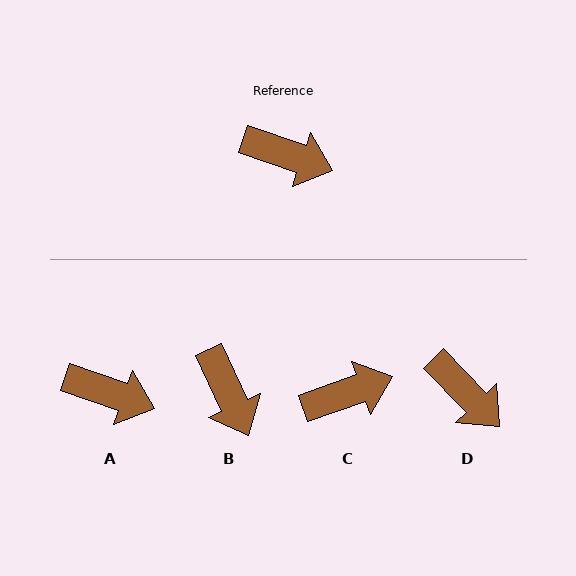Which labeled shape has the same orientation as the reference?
A.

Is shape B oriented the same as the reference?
No, it is off by about 46 degrees.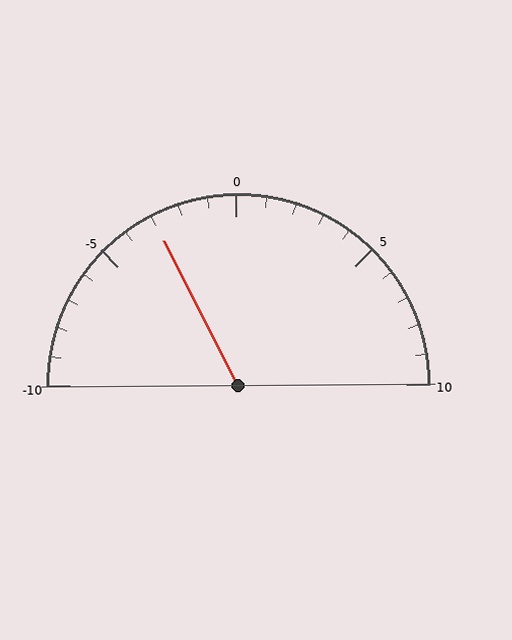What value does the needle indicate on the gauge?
The needle indicates approximately -3.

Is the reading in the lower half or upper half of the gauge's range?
The reading is in the lower half of the range (-10 to 10).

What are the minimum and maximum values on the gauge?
The gauge ranges from -10 to 10.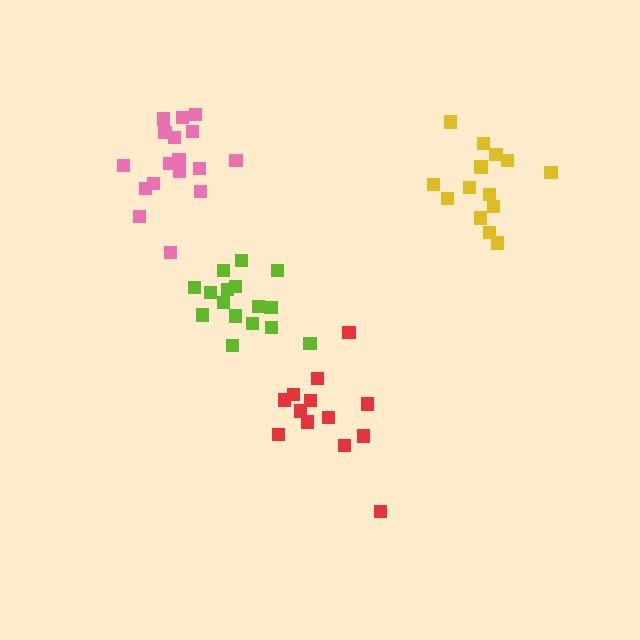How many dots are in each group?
Group 1: 14 dots, Group 2: 18 dots, Group 3: 13 dots, Group 4: 16 dots (61 total).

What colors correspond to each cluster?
The clusters are colored: yellow, pink, red, lime.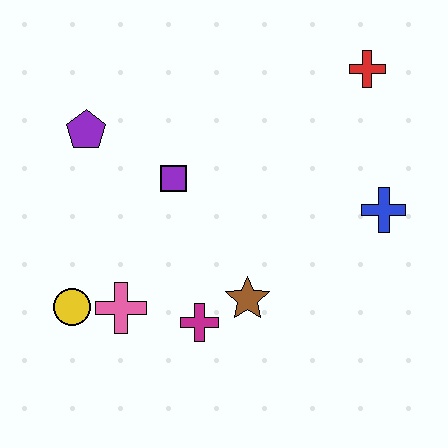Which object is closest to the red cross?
The blue cross is closest to the red cross.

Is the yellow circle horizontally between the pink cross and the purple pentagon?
No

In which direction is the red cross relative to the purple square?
The red cross is to the right of the purple square.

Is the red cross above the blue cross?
Yes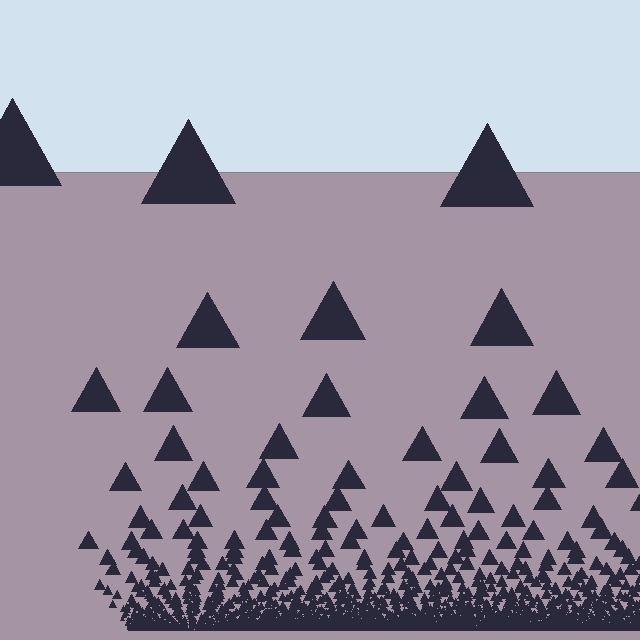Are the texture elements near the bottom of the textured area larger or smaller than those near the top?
Smaller. The gradient is inverted — elements near the bottom are smaller and denser.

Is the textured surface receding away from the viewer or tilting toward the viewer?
The surface appears to tilt toward the viewer. Texture elements get larger and sparser toward the top.